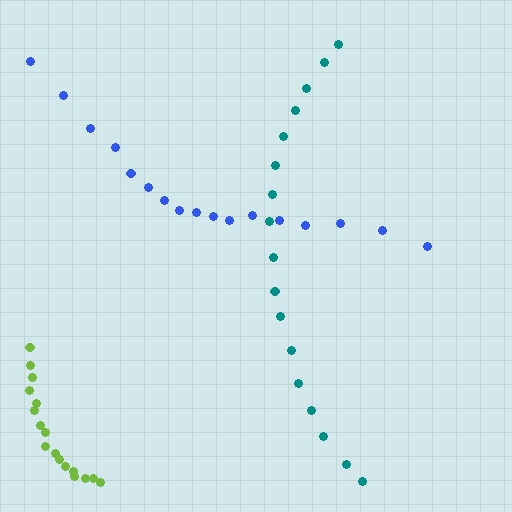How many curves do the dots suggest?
There are 3 distinct paths.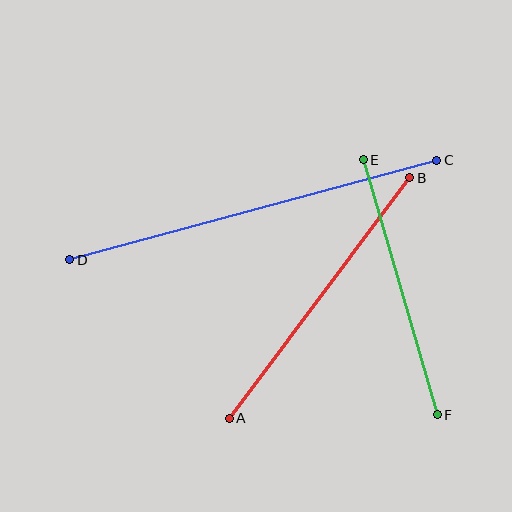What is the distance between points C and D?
The distance is approximately 380 pixels.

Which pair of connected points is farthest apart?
Points C and D are farthest apart.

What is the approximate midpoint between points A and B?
The midpoint is at approximately (319, 298) pixels.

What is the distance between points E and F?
The distance is approximately 265 pixels.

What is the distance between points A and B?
The distance is approximately 301 pixels.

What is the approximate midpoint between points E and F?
The midpoint is at approximately (400, 287) pixels.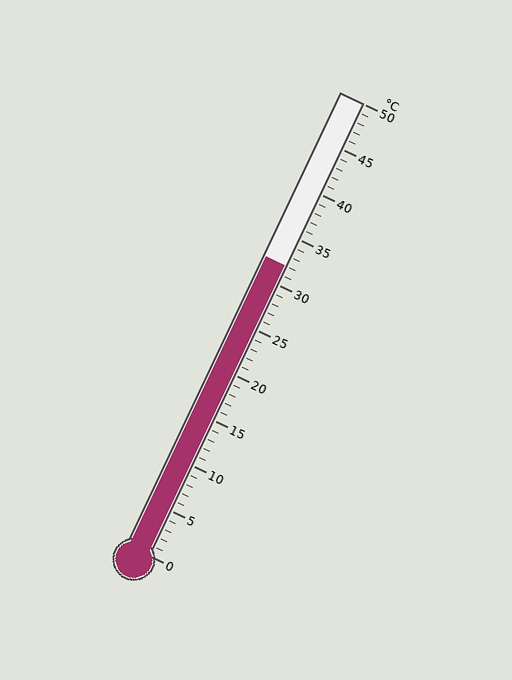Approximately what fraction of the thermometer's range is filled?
The thermometer is filled to approximately 65% of its range.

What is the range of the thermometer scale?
The thermometer scale ranges from 0°C to 50°C.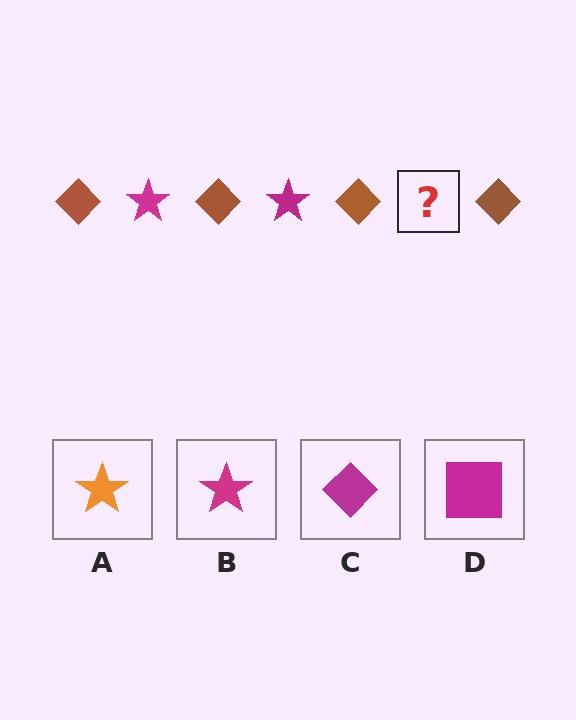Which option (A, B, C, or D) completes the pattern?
B.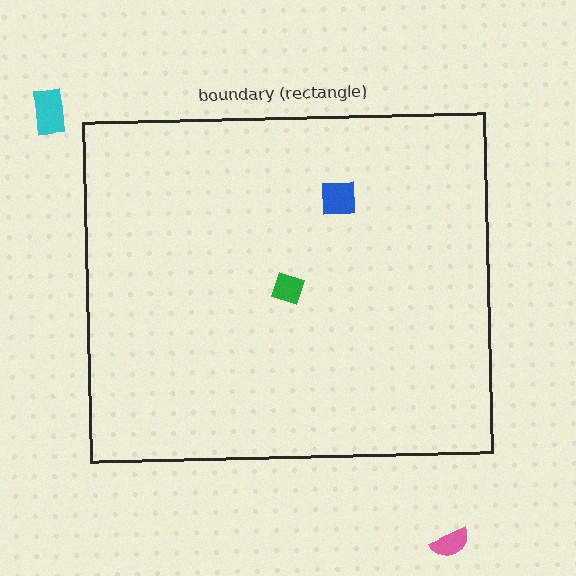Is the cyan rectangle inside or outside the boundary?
Outside.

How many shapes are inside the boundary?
2 inside, 2 outside.